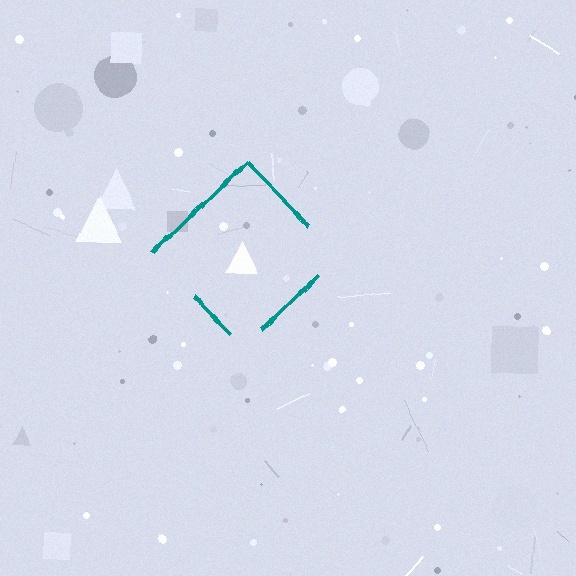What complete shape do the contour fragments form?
The contour fragments form a diamond.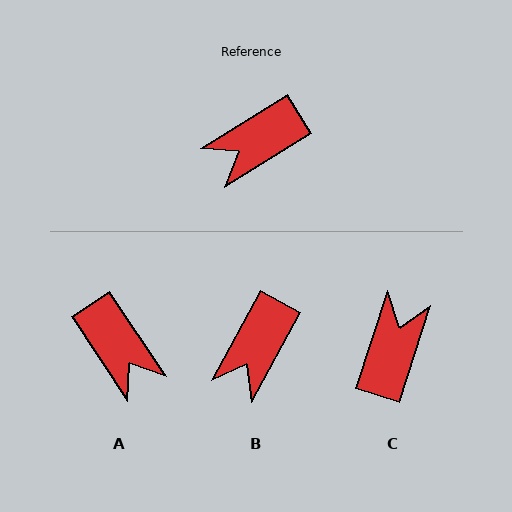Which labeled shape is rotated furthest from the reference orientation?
C, about 140 degrees away.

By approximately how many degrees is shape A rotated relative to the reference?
Approximately 92 degrees counter-clockwise.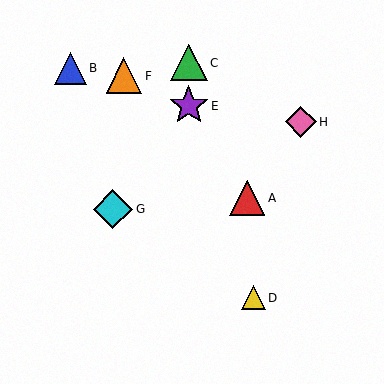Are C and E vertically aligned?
Yes, both are at x≈189.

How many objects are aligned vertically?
2 objects (C, E) are aligned vertically.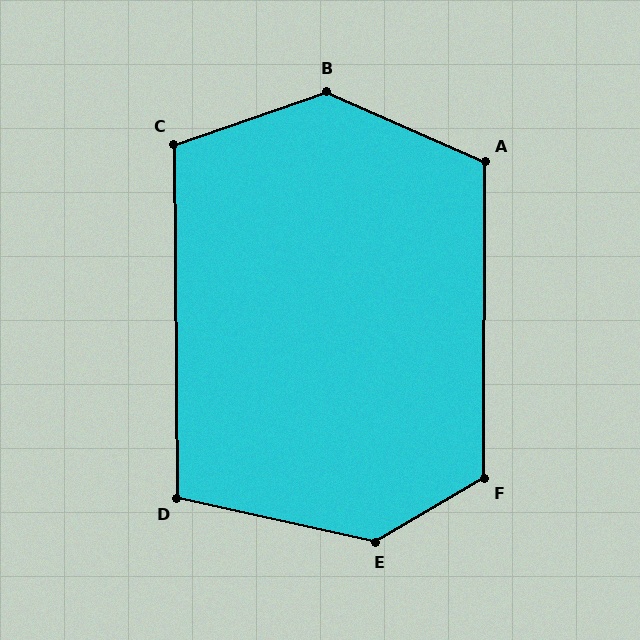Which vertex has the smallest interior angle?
D, at approximately 103 degrees.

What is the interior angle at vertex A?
Approximately 114 degrees (obtuse).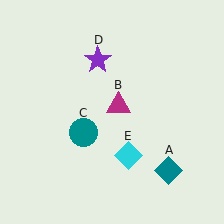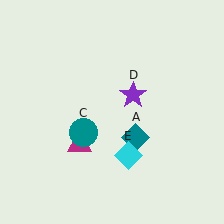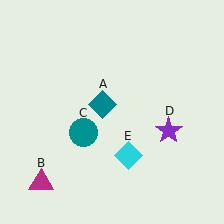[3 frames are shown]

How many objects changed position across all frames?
3 objects changed position: teal diamond (object A), magenta triangle (object B), purple star (object D).